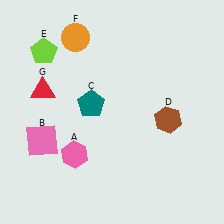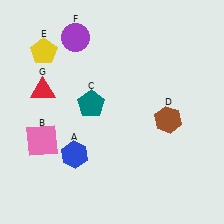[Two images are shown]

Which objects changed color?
A changed from pink to blue. E changed from lime to yellow. F changed from orange to purple.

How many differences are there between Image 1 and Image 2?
There are 3 differences between the two images.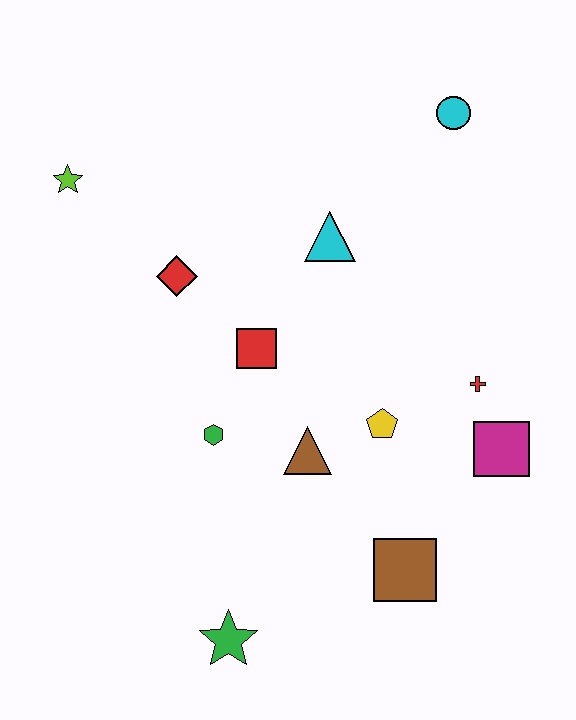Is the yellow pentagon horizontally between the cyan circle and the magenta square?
No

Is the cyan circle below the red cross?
No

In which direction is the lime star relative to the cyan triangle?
The lime star is to the left of the cyan triangle.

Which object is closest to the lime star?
The red diamond is closest to the lime star.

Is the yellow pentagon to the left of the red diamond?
No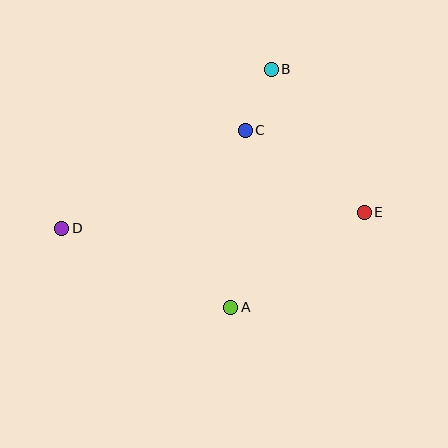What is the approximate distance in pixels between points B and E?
The distance between B and E is approximately 170 pixels.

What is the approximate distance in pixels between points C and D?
The distance between C and D is approximately 208 pixels.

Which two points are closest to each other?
Points B and C are closest to each other.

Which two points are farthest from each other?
Points D and E are farthest from each other.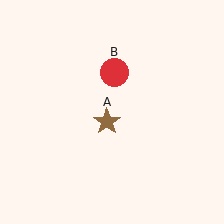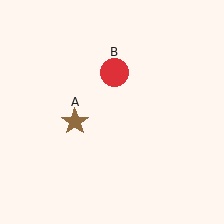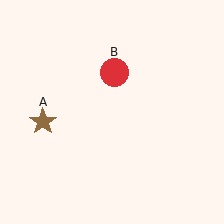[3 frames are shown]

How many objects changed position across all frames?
1 object changed position: brown star (object A).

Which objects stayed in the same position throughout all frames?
Red circle (object B) remained stationary.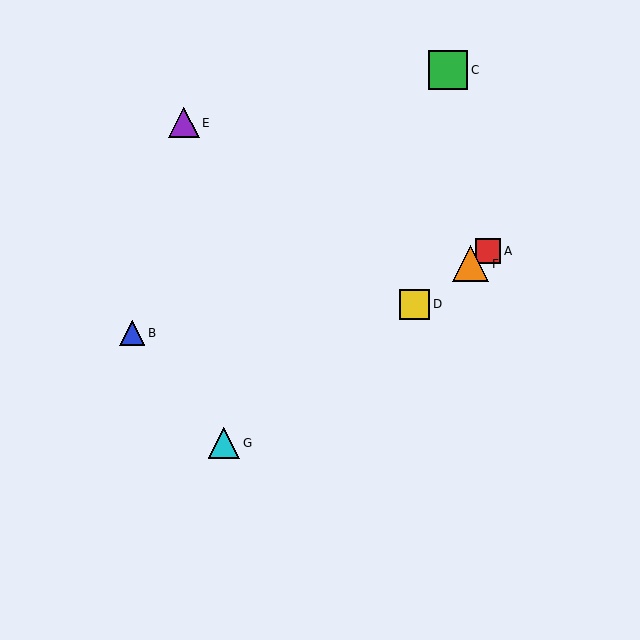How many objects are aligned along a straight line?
4 objects (A, D, F, G) are aligned along a straight line.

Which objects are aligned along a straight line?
Objects A, D, F, G are aligned along a straight line.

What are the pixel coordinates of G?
Object G is at (224, 443).